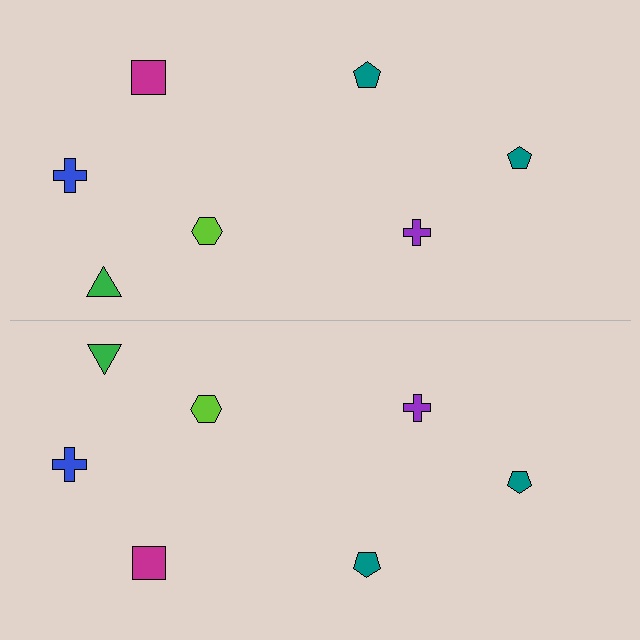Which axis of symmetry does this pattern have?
The pattern has a horizontal axis of symmetry running through the center of the image.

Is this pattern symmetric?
Yes, this pattern has bilateral (reflection) symmetry.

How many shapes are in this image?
There are 14 shapes in this image.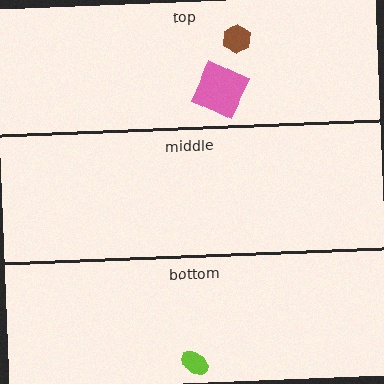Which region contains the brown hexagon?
The top region.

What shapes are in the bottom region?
The lime ellipse.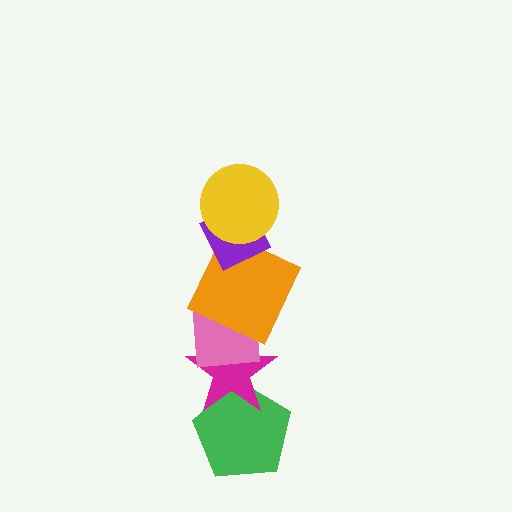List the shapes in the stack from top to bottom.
From top to bottom: the yellow circle, the purple diamond, the orange square, the pink square, the magenta star, the green pentagon.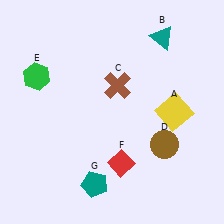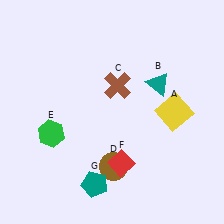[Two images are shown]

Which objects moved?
The objects that moved are: the teal triangle (B), the brown circle (D), the green hexagon (E).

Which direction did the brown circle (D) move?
The brown circle (D) moved left.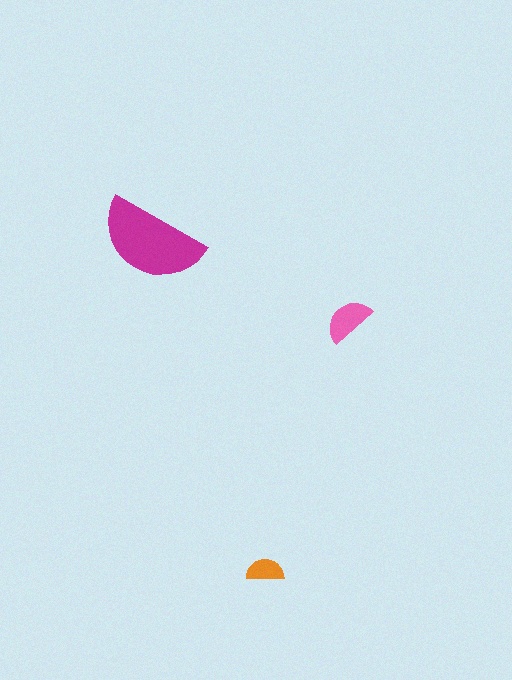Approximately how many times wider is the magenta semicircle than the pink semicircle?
About 2 times wider.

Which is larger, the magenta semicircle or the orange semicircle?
The magenta one.